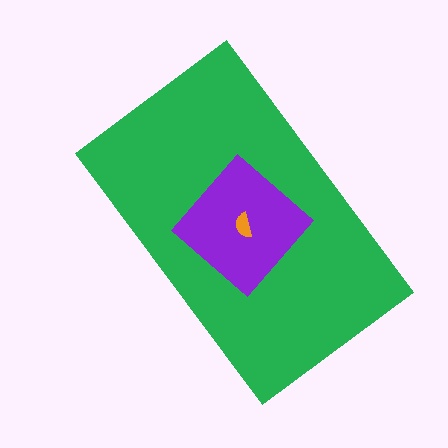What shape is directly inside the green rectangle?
The purple diamond.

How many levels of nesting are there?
3.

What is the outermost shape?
The green rectangle.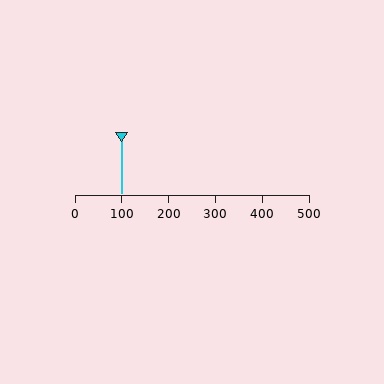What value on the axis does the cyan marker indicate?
The marker indicates approximately 100.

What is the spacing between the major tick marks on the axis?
The major ticks are spaced 100 apart.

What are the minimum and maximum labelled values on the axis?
The axis runs from 0 to 500.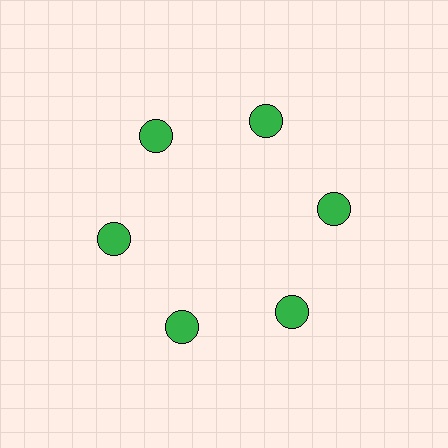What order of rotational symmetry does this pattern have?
This pattern has 6-fold rotational symmetry.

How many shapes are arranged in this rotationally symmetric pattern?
There are 6 shapes, arranged in 6 groups of 1.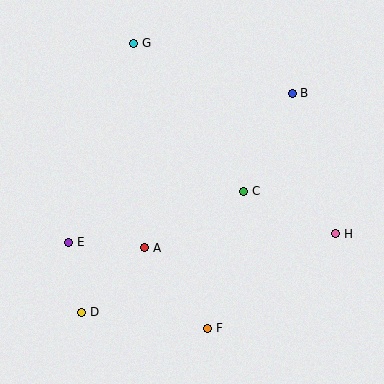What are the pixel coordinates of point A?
Point A is at (145, 248).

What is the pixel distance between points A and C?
The distance between A and C is 114 pixels.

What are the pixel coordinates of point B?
Point B is at (292, 93).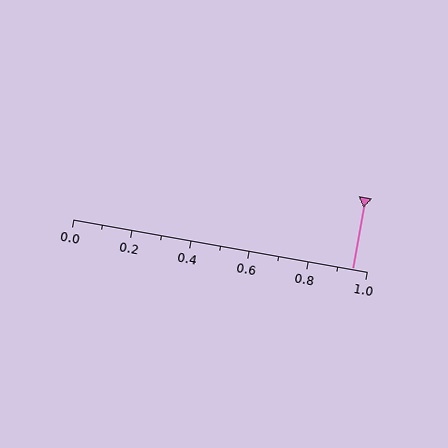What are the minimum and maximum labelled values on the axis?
The axis runs from 0.0 to 1.0.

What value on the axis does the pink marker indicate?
The marker indicates approximately 0.95.